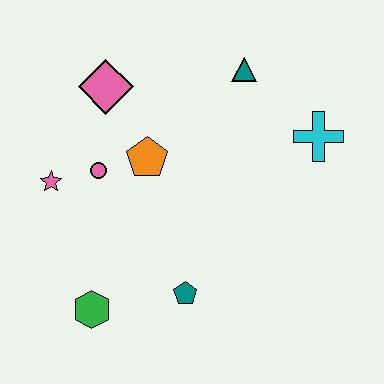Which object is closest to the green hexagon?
The teal pentagon is closest to the green hexagon.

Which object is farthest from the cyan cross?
The green hexagon is farthest from the cyan cross.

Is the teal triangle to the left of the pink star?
No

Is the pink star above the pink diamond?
No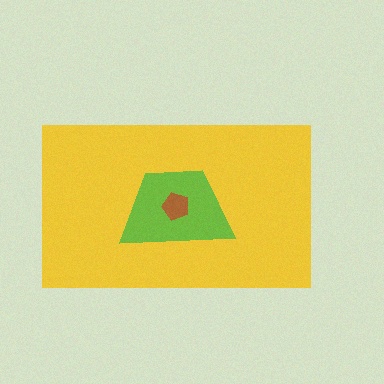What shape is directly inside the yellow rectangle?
The lime trapezoid.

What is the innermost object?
The brown pentagon.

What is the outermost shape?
The yellow rectangle.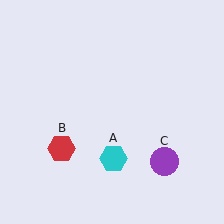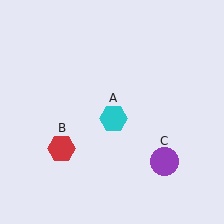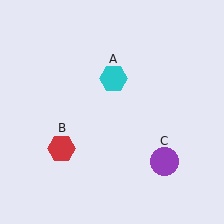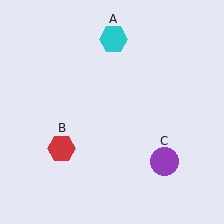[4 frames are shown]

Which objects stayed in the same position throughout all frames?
Red hexagon (object B) and purple circle (object C) remained stationary.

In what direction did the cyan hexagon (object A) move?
The cyan hexagon (object A) moved up.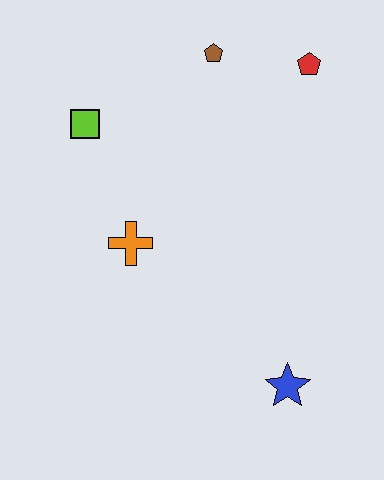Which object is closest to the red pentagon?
The brown pentagon is closest to the red pentagon.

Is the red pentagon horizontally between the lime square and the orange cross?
No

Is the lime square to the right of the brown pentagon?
No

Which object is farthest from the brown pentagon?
The blue star is farthest from the brown pentagon.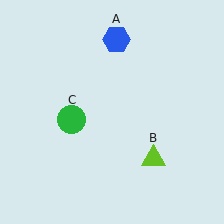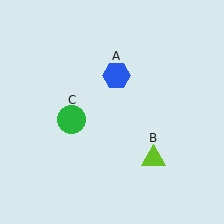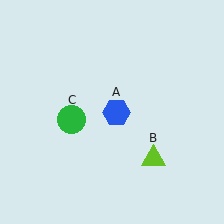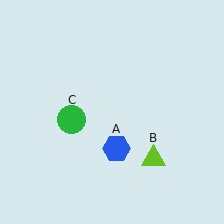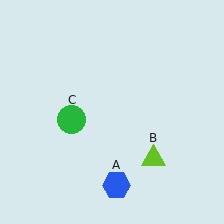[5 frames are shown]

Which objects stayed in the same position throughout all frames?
Lime triangle (object B) and green circle (object C) remained stationary.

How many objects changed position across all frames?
1 object changed position: blue hexagon (object A).